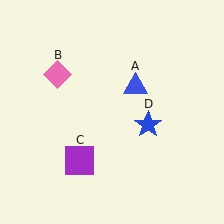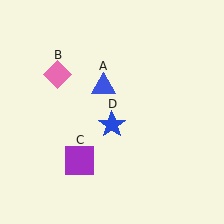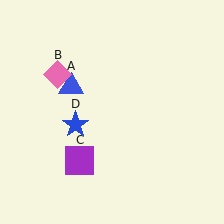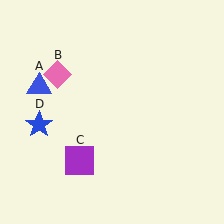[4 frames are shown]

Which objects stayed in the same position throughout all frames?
Pink diamond (object B) and purple square (object C) remained stationary.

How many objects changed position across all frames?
2 objects changed position: blue triangle (object A), blue star (object D).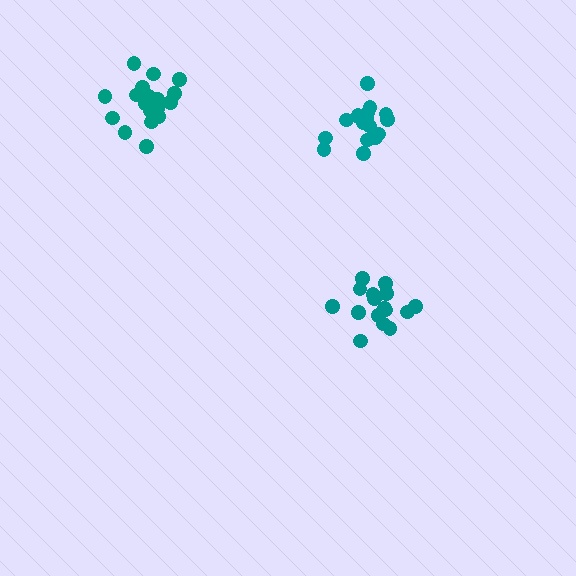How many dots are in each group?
Group 1: 16 dots, Group 2: 18 dots, Group 3: 18 dots (52 total).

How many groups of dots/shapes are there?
There are 3 groups.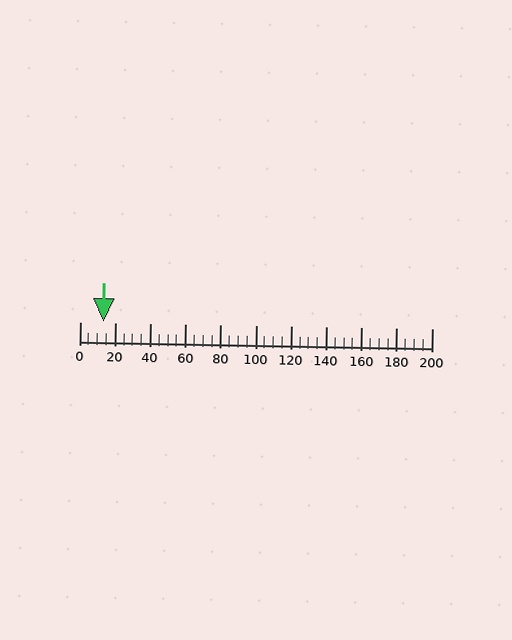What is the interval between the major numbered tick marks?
The major tick marks are spaced 20 units apart.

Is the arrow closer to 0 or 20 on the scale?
The arrow is closer to 20.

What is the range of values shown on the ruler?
The ruler shows values from 0 to 200.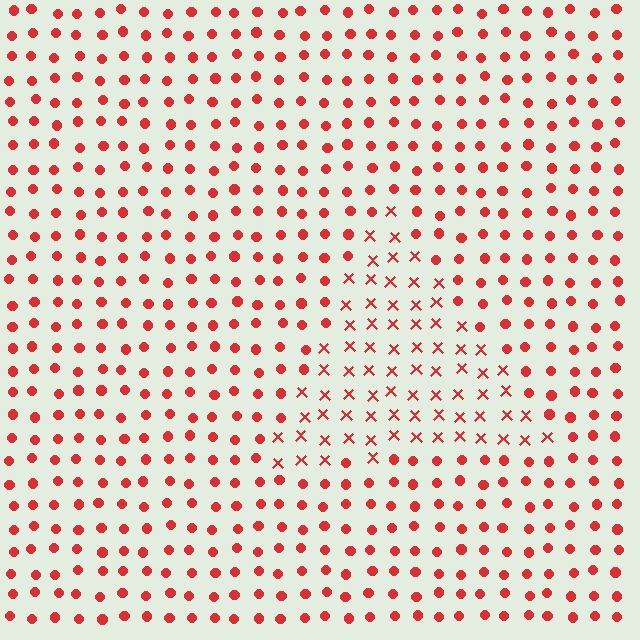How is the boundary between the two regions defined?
The boundary is defined by a change in element shape: X marks inside vs. circles outside. All elements share the same color and spacing.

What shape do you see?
I see a triangle.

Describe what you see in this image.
The image is filled with small red elements arranged in a uniform grid. A triangle-shaped region contains X marks, while the surrounding area contains circles. The boundary is defined purely by the change in element shape.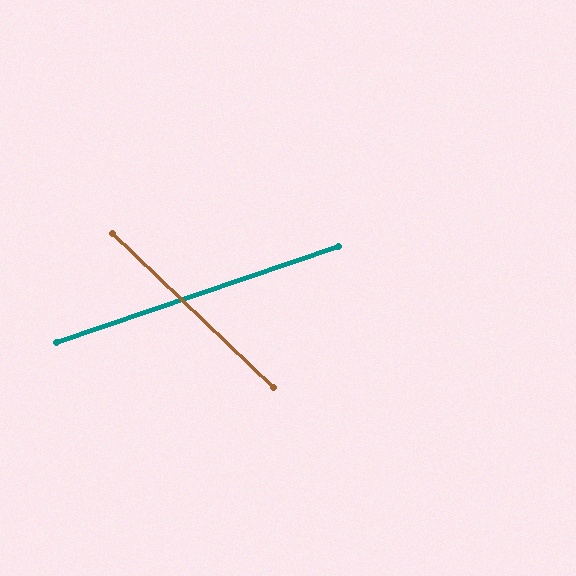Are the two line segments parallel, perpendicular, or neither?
Neither parallel nor perpendicular — they differ by about 63°.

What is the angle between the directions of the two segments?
Approximately 63 degrees.